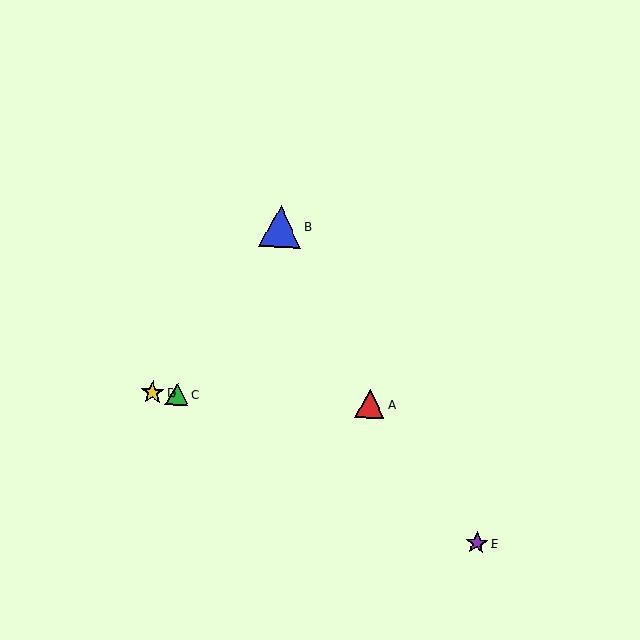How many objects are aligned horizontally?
3 objects (A, C, D) are aligned horizontally.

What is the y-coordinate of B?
Object B is at y≈226.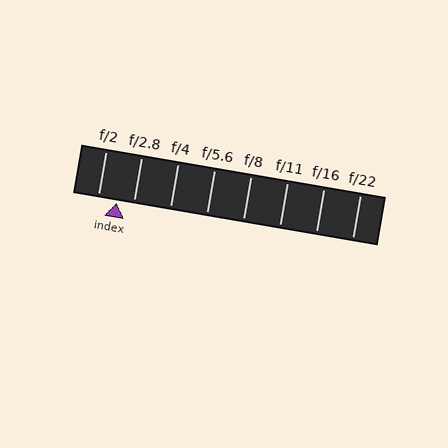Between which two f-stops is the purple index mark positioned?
The index mark is between f/2 and f/2.8.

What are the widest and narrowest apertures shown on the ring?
The widest aperture shown is f/2 and the narrowest is f/22.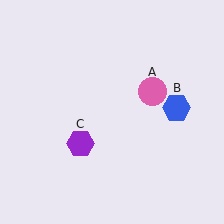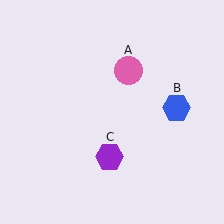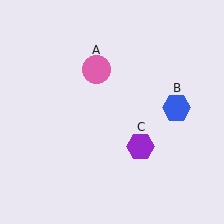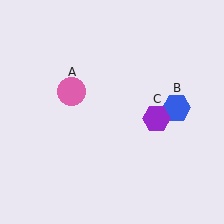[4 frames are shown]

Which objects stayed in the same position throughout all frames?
Blue hexagon (object B) remained stationary.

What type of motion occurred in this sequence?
The pink circle (object A), purple hexagon (object C) rotated counterclockwise around the center of the scene.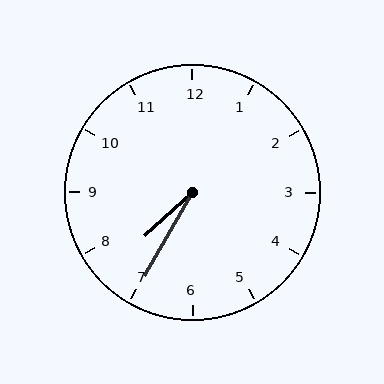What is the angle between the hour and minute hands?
Approximately 18 degrees.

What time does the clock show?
7:35.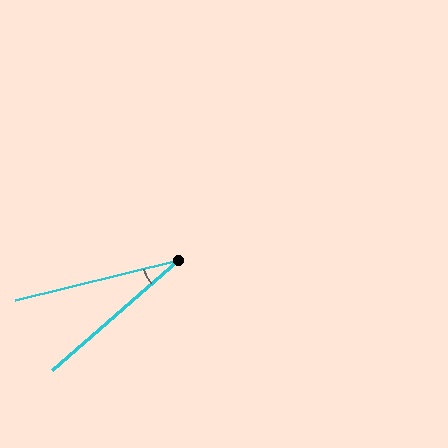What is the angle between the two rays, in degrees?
Approximately 27 degrees.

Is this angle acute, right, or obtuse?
It is acute.